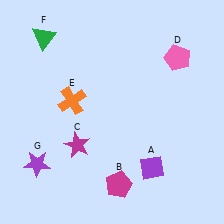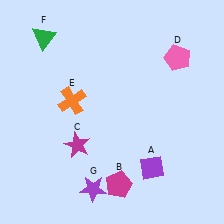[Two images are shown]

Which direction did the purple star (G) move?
The purple star (G) moved right.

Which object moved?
The purple star (G) moved right.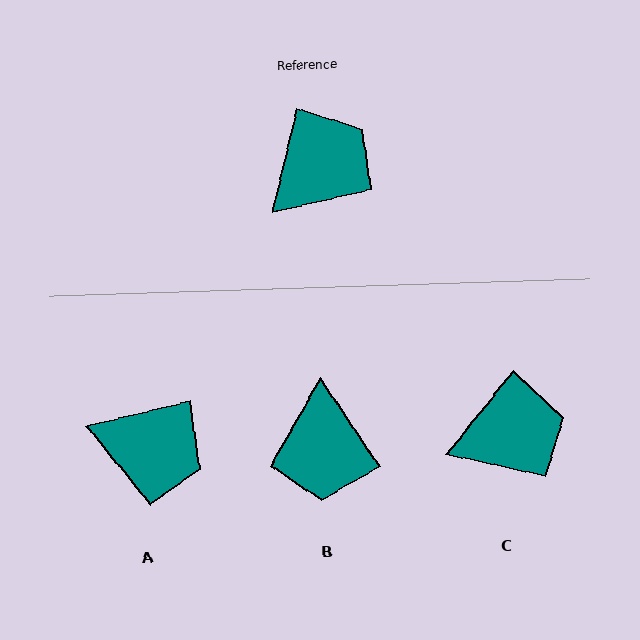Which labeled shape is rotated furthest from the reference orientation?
B, about 133 degrees away.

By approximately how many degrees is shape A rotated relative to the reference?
Approximately 63 degrees clockwise.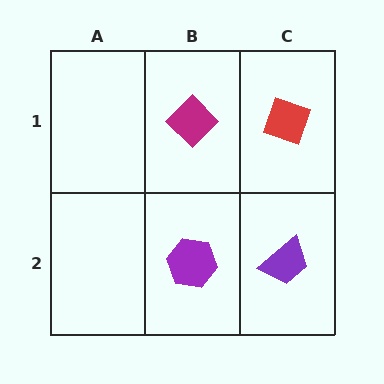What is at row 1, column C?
A red diamond.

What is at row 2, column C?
A purple trapezoid.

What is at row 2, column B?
A purple hexagon.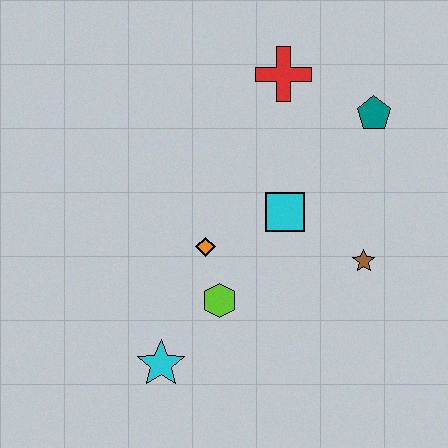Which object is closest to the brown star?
The cyan square is closest to the brown star.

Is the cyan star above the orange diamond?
No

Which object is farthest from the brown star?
The cyan star is farthest from the brown star.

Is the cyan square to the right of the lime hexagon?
Yes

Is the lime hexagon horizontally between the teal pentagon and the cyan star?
Yes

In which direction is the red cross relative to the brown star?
The red cross is above the brown star.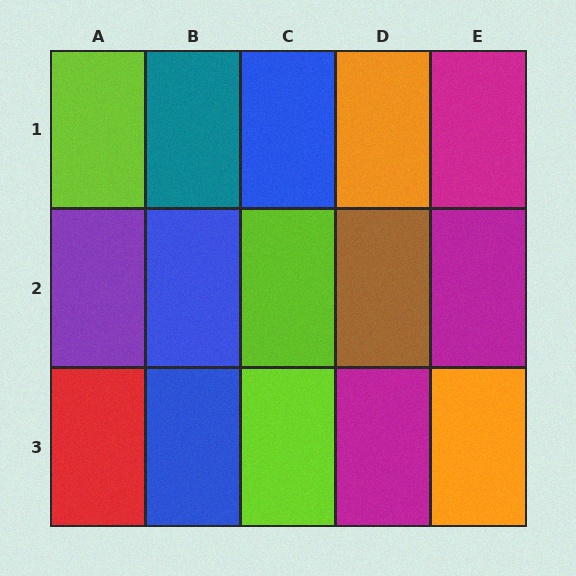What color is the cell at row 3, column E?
Orange.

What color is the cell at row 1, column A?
Lime.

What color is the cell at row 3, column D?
Magenta.